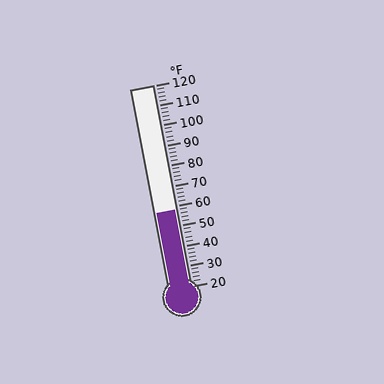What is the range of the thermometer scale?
The thermometer scale ranges from 20°F to 120°F.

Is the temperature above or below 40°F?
The temperature is above 40°F.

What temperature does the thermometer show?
The thermometer shows approximately 58°F.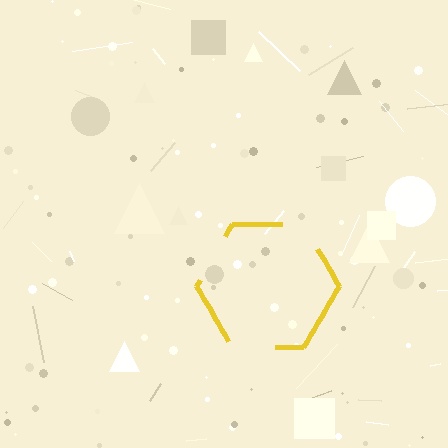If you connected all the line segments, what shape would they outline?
They would outline a hexagon.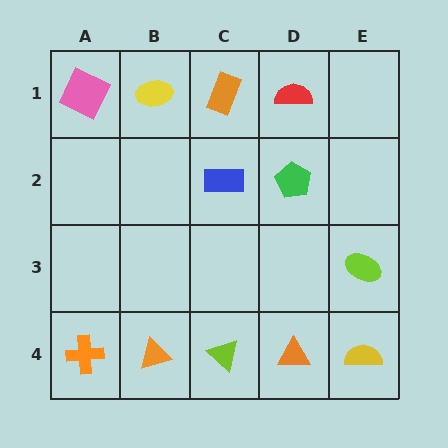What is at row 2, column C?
A blue rectangle.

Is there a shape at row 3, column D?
No, that cell is empty.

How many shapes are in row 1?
4 shapes.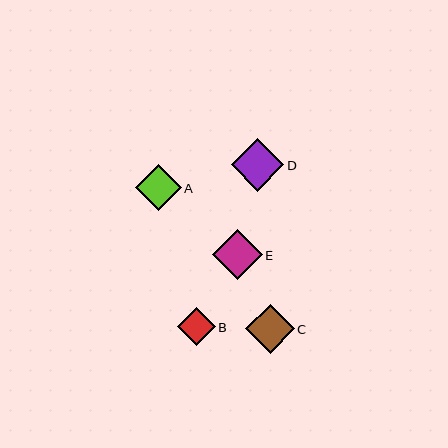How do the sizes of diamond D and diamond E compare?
Diamond D and diamond E are approximately the same size.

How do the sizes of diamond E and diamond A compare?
Diamond E and diamond A are approximately the same size.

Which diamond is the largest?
Diamond D is the largest with a size of approximately 53 pixels.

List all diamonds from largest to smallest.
From largest to smallest: D, E, C, A, B.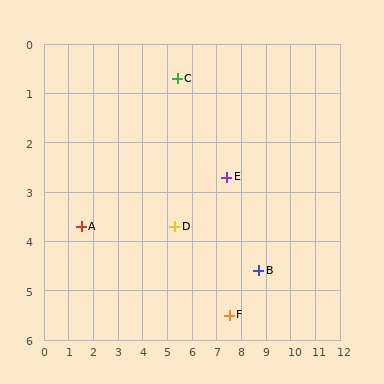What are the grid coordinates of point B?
Point B is at approximately (8.7, 4.6).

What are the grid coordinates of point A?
Point A is at approximately (1.5, 3.7).